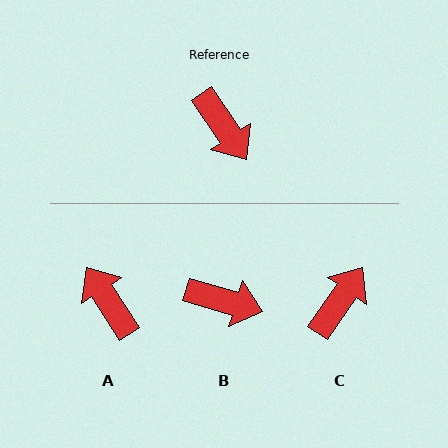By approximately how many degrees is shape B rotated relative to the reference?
Approximately 40 degrees counter-clockwise.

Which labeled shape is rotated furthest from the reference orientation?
A, about 179 degrees away.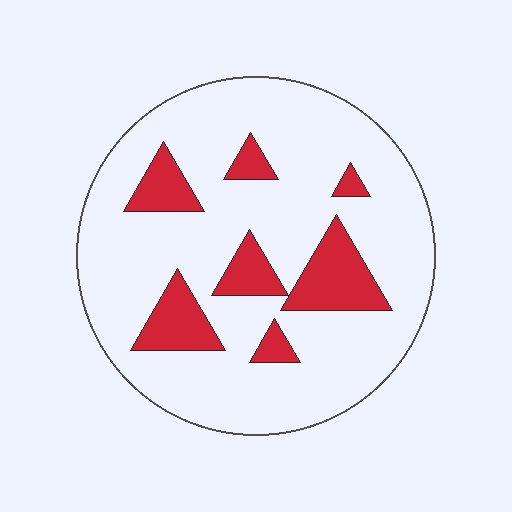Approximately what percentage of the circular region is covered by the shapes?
Approximately 20%.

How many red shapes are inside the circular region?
7.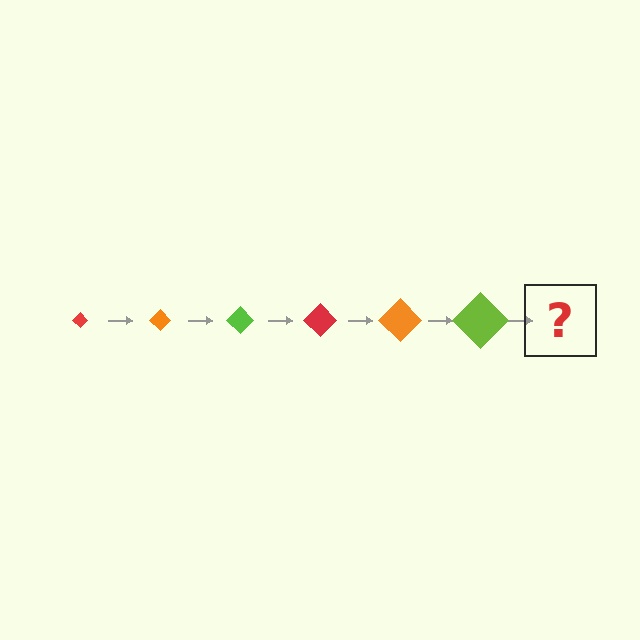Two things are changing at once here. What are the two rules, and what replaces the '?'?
The two rules are that the diamond grows larger each step and the color cycles through red, orange, and lime. The '?' should be a red diamond, larger than the previous one.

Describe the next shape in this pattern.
It should be a red diamond, larger than the previous one.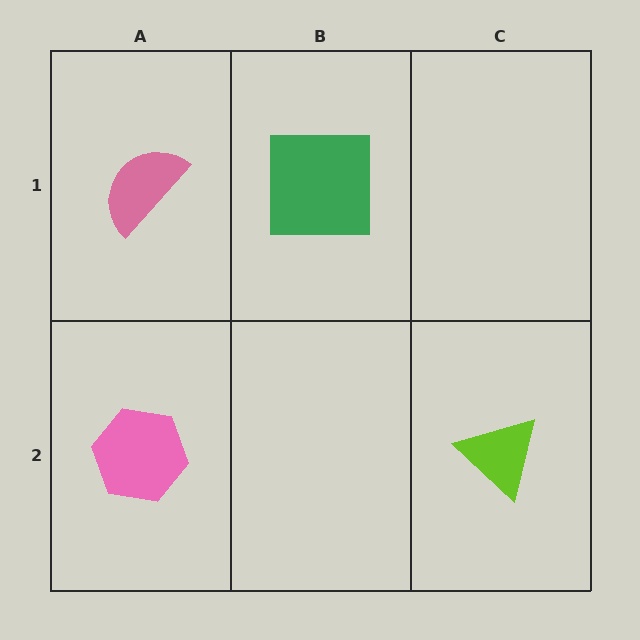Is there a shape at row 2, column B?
No, that cell is empty.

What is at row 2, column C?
A lime triangle.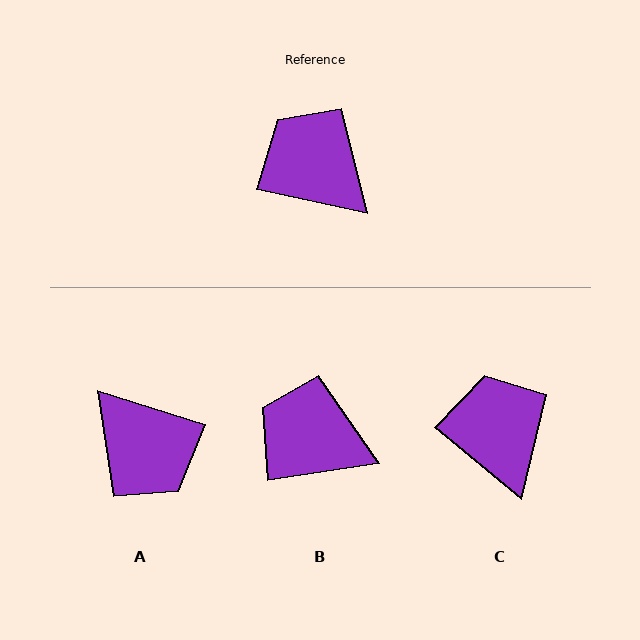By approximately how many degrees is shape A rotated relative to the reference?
Approximately 175 degrees counter-clockwise.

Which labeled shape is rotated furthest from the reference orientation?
A, about 175 degrees away.